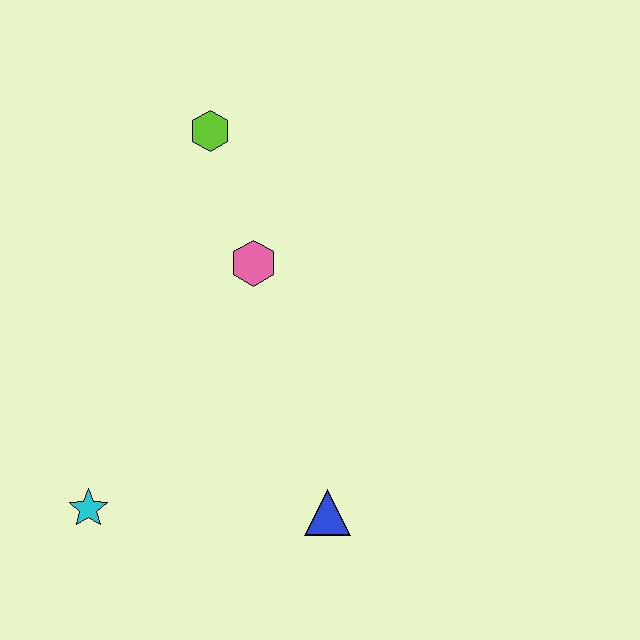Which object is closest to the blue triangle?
The cyan star is closest to the blue triangle.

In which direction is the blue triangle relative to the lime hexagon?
The blue triangle is below the lime hexagon.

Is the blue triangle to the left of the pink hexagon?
No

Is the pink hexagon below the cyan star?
No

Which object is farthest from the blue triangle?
The lime hexagon is farthest from the blue triangle.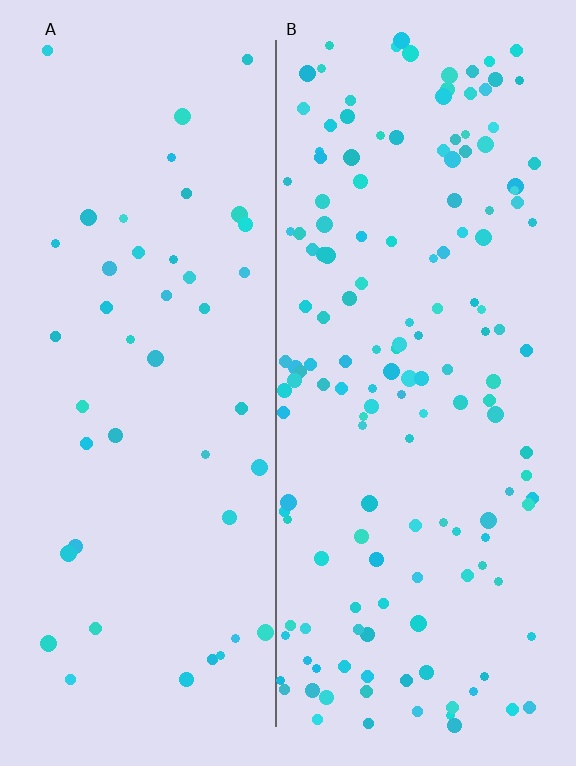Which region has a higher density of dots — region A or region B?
B (the right).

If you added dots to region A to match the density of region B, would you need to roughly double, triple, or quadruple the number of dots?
Approximately triple.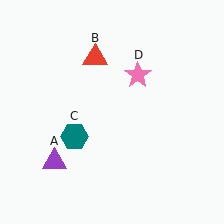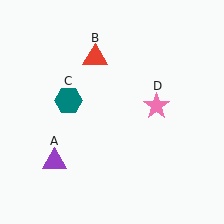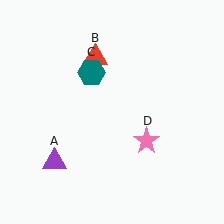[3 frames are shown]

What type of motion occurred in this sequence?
The teal hexagon (object C), pink star (object D) rotated clockwise around the center of the scene.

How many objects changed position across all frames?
2 objects changed position: teal hexagon (object C), pink star (object D).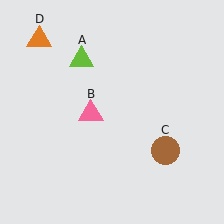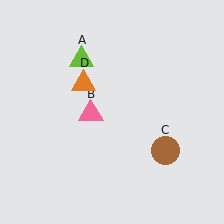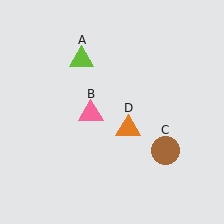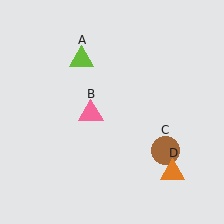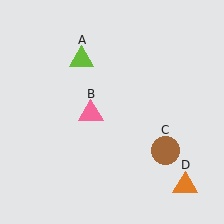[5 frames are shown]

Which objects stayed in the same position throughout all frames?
Lime triangle (object A) and pink triangle (object B) and brown circle (object C) remained stationary.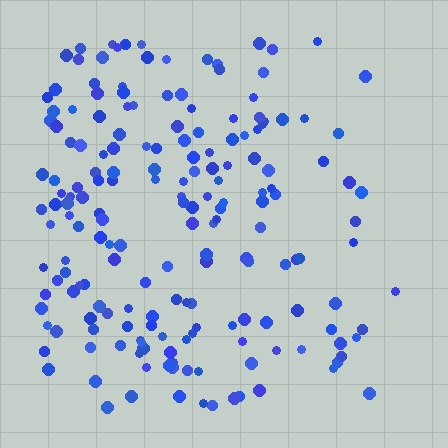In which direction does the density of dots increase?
From right to left, with the left side densest.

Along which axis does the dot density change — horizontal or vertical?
Horizontal.